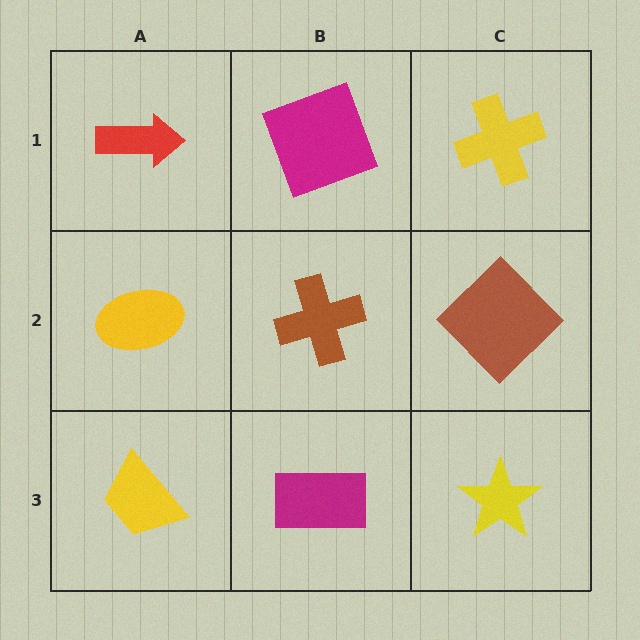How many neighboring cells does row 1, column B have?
3.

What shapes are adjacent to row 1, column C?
A brown diamond (row 2, column C), a magenta square (row 1, column B).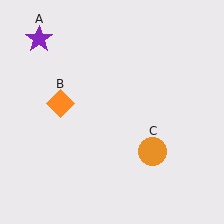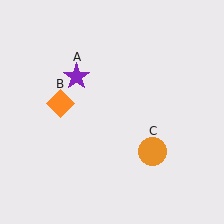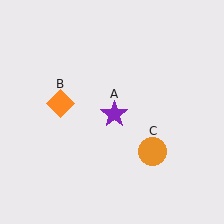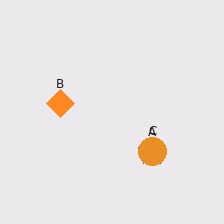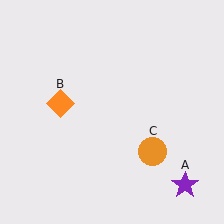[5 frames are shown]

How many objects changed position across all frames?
1 object changed position: purple star (object A).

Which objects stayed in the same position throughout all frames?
Orange diamond (object B) and orange circle (object C) remained stationary.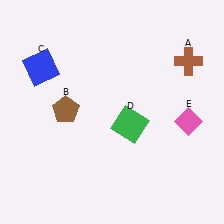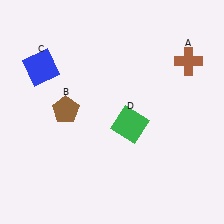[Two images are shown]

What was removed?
The pink diamond (E) was removed in Image 2.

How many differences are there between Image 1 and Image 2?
There is 1 difference between the two images.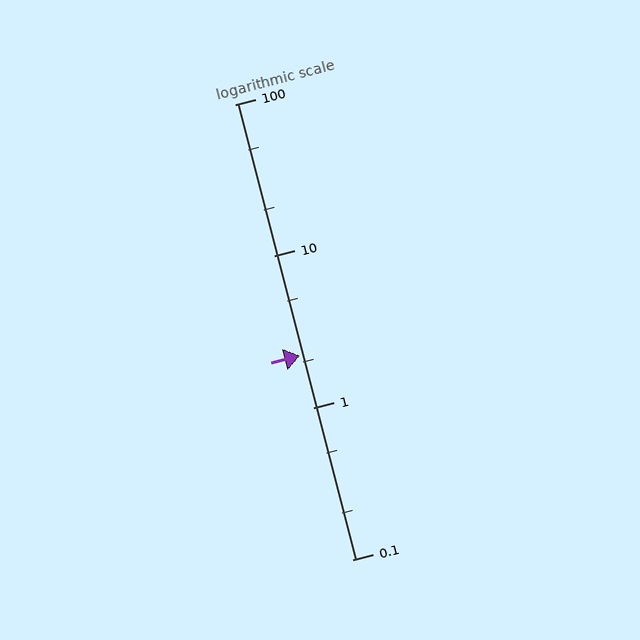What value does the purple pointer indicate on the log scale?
The pointer indicates approximately 2.2.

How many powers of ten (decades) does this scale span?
The scale spans 3 decades, from 0.1 to 100.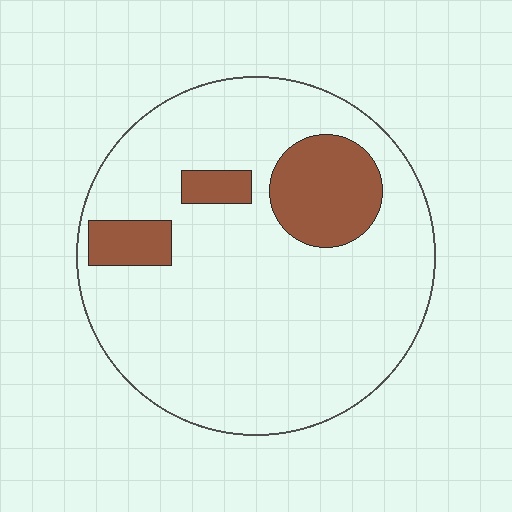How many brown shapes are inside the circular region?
3.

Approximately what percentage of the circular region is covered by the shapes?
Approximately 15%.